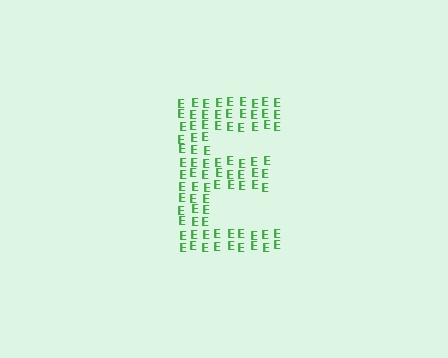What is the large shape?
The large shape is the letter E.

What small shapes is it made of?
It is made of small letter E's.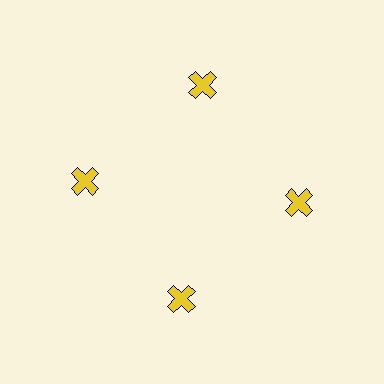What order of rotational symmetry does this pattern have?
This pattern has 4-fold rotational symmetry.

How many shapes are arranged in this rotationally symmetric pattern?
There are 4 shapes, arranged in 4 groups of 1.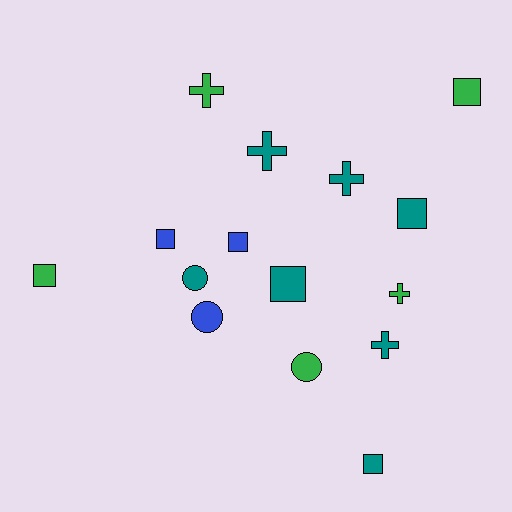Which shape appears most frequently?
Square, with 7 objects.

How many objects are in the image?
There are 15 objects.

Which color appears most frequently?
Teal, with 7 objects.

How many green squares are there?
There are 2 green squares.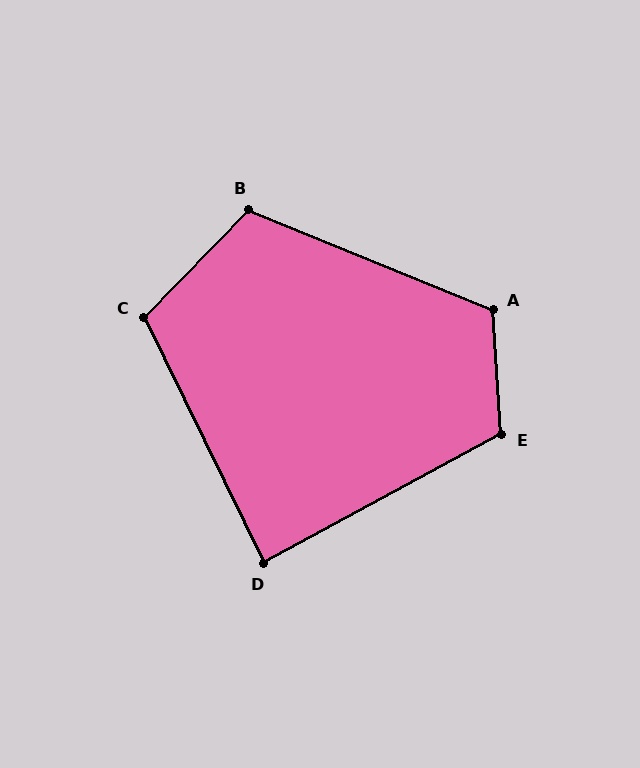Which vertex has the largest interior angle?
A, at approximately 116 degrees.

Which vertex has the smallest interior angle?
D, at approximately 87 degrees.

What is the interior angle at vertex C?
Approximately 110 degrees (obtuse).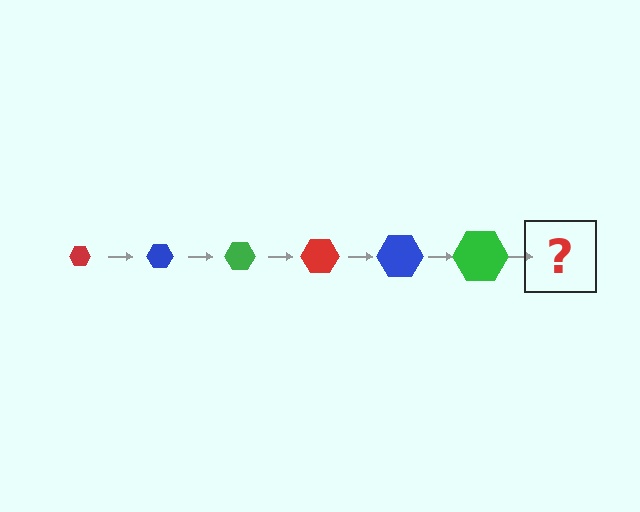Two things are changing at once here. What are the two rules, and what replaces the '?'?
The two rules are that the hexagon grows larger each step and the color cycles through red, blue, and green. The '?' should be a red hexagon, larger than the previous one.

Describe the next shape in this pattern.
It should be a red hexagon, larger than the previous one.